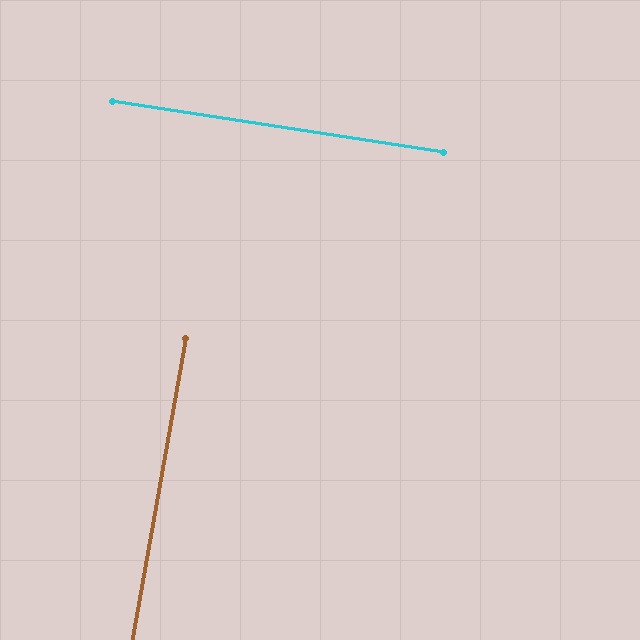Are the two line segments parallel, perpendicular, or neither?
Perpendicular — they meet at approximately 89°.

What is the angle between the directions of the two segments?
Approximately 89 degrees.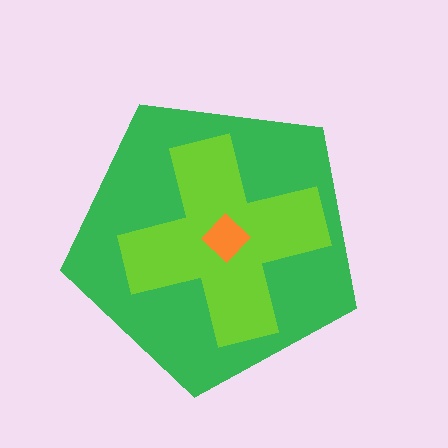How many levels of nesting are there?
3.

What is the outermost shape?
The green pentagon.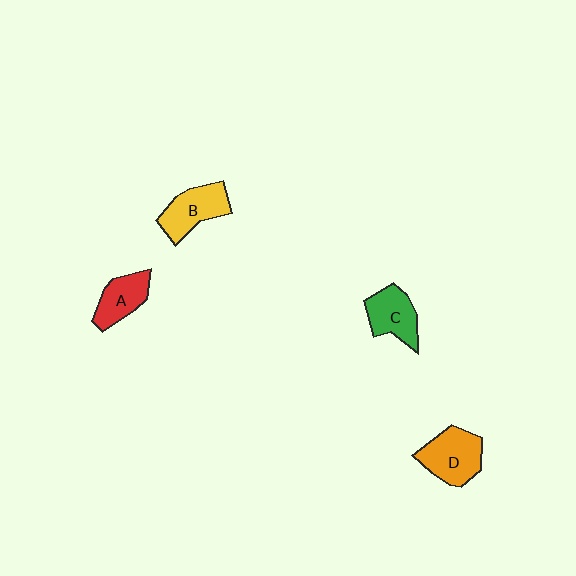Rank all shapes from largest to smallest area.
From largest to smallest: D (orange), B (yellow), C (green), A (red).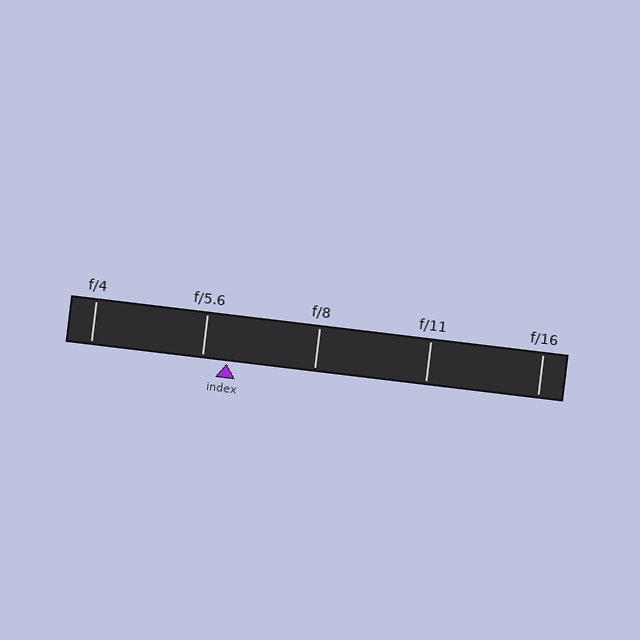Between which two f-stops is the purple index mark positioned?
The index mark is between f/5.6 and f/8.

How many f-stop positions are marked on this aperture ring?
There are 5 f-stop positions marked.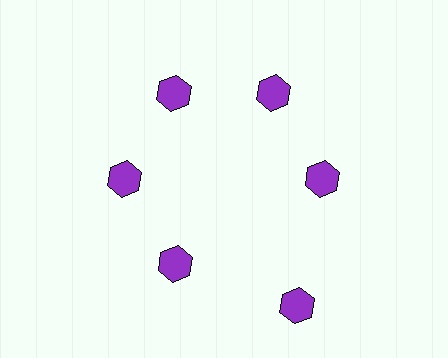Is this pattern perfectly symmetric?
No. The 6 purple hexagons are arranged in a ring, but one element near the 5 o'clock position is pushed outward from the center, breaking the 6-fold rotational symmetry.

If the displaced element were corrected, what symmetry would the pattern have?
It would have 6-fold rotational symmetry — the pattern would map onto itself every 60 degrees.